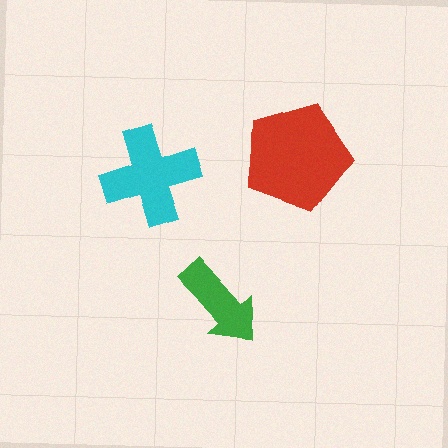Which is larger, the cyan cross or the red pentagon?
The red pentagon.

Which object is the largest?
The red pentagon.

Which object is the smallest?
The green arrow.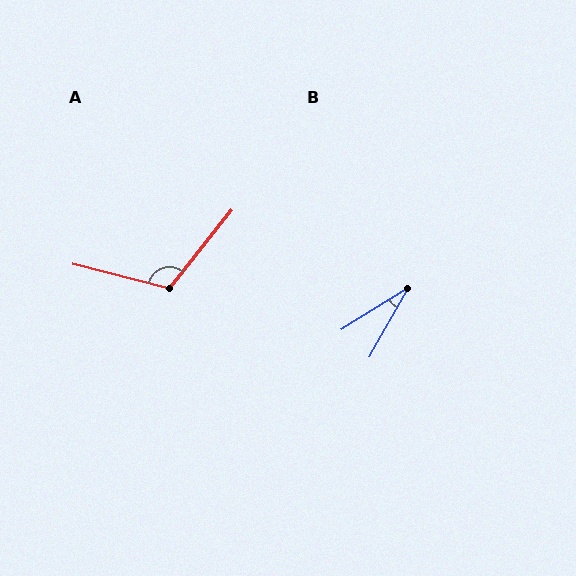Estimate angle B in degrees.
Approximately 28 degrees.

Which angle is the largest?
A, at approximately 114 degrees.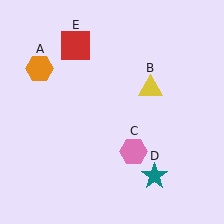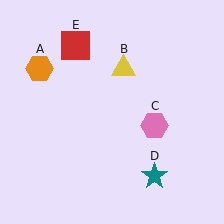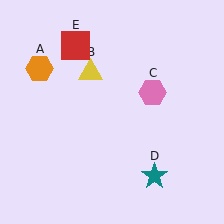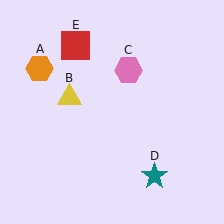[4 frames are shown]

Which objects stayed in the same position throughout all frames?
Orange hexagon (object A) and teal star (object D) and red square (object E) remained stationary.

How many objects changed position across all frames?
2 objects changed position: yellow triangle (object B), pink hexagon (object C).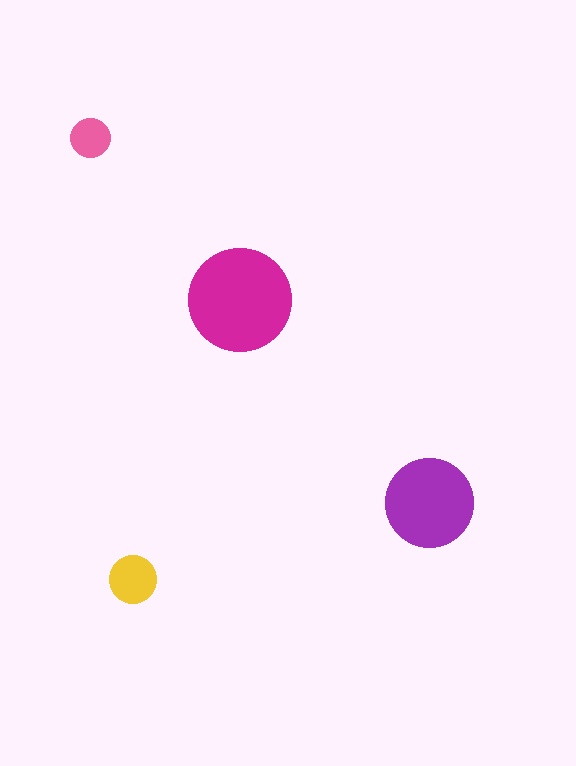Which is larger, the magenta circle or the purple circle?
The magenta one.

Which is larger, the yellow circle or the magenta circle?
The magenta one.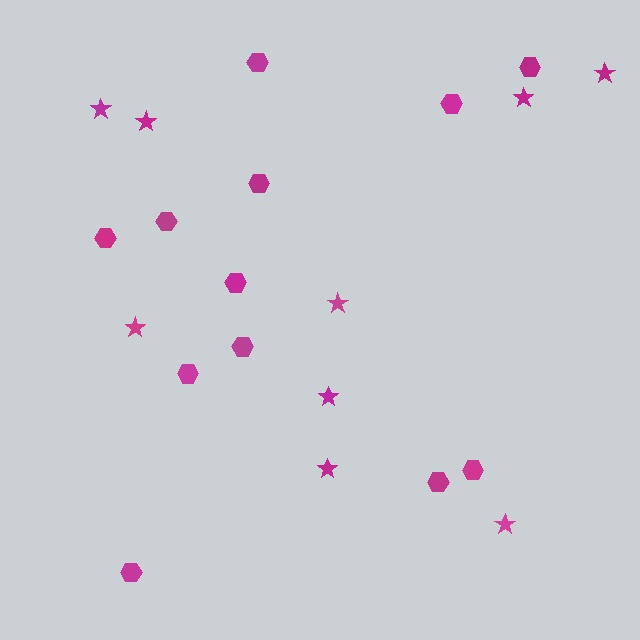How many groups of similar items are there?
There are 2 groups: one group of stars (9) and one group of hexagons (12).